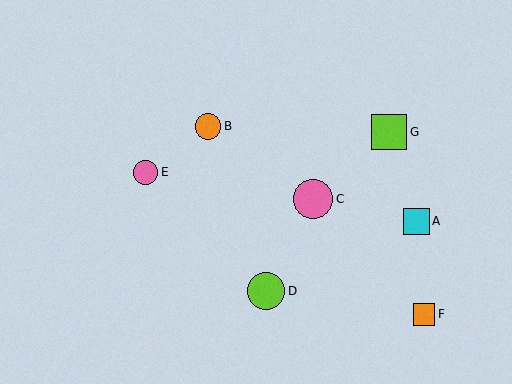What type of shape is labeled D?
Shape D is a lime circle.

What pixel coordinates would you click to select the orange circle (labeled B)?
Click at (208, 126) to select the orange circle B.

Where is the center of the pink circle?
The center of the pink circle is at (313, 199).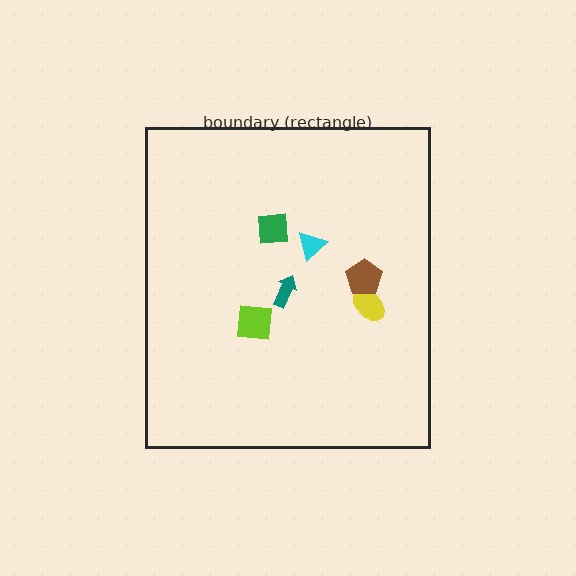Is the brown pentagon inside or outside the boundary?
Inside.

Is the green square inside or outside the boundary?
Inside.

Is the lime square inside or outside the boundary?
Inside.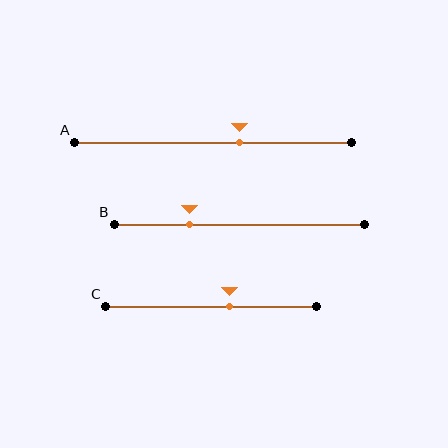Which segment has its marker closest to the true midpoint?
Segment C has its marker closest to the true midpoint.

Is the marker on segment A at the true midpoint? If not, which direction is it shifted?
No, the marker on segment A is shifted to the right by about 9% of the segment length.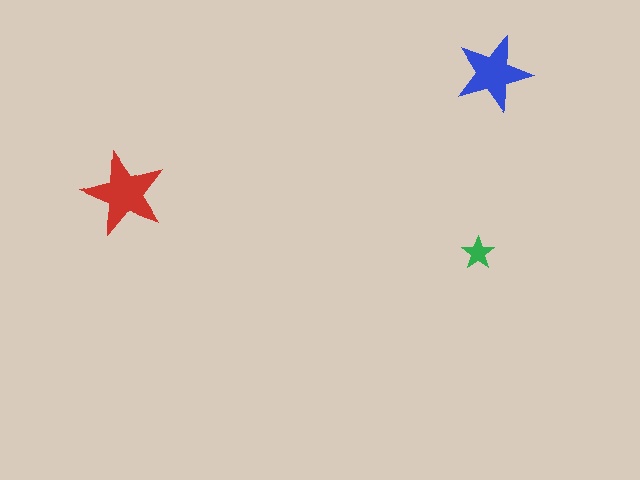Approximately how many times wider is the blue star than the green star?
About 2.5 times wider.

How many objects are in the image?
There are 3 objects in the image.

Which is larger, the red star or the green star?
The red one.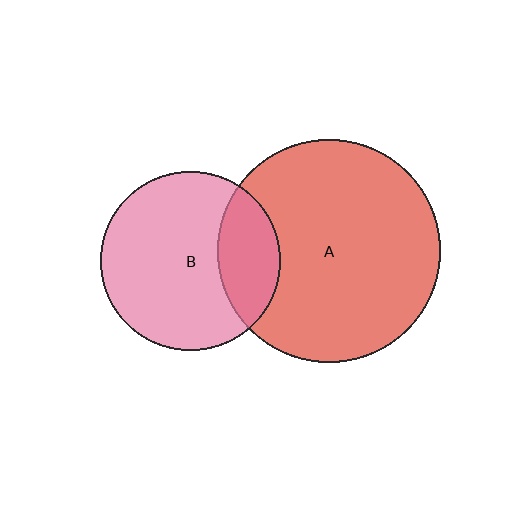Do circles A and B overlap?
Yes.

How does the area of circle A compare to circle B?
Approximately 1.6 times.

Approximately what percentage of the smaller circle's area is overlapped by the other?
Approximately 25%.